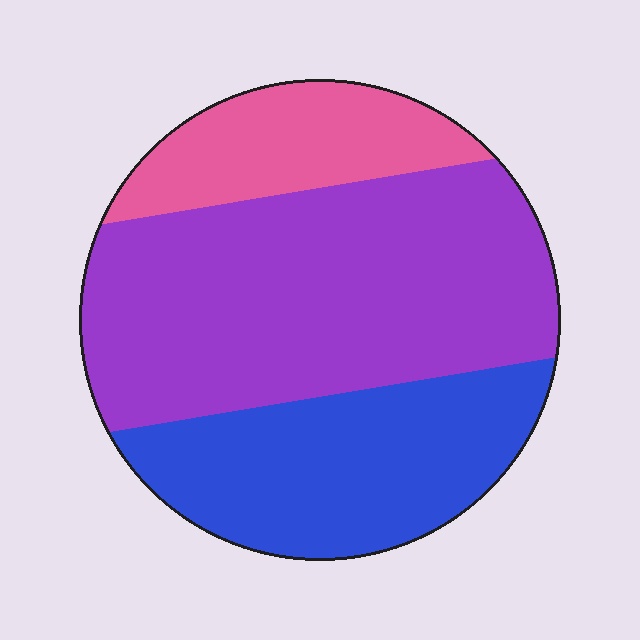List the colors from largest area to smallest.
From largest to smallest: purple, blue, pink.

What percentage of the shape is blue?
Blue covers about 30% of the shape.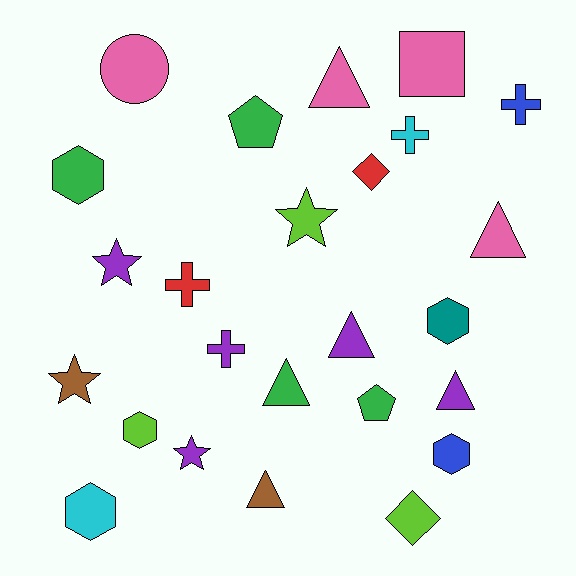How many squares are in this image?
There is 1 square.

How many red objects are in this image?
There are 2 red objects.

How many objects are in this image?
There are 25 objects.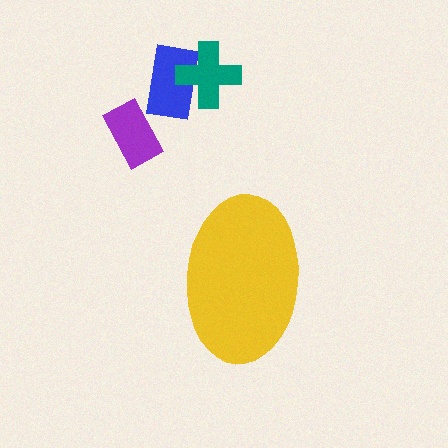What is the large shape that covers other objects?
A yellow ellipse.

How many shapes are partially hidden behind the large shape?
0 shapes are partially hidden.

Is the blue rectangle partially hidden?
No, the blue rectangle is fully visible.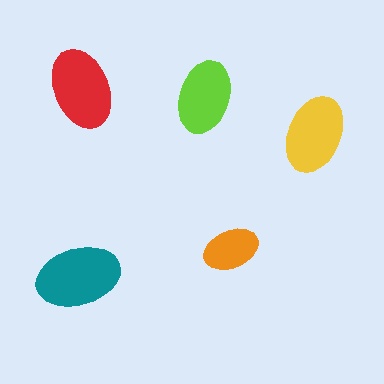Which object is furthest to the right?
The yellow ellipse is rightmost.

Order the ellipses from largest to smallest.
the teal one, the red one, the yellow one, the lime one, the orange one.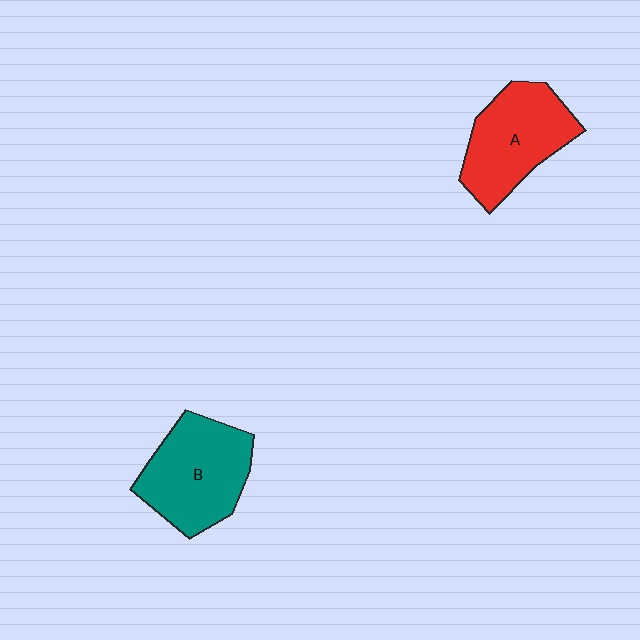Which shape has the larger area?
Shape B (teal).